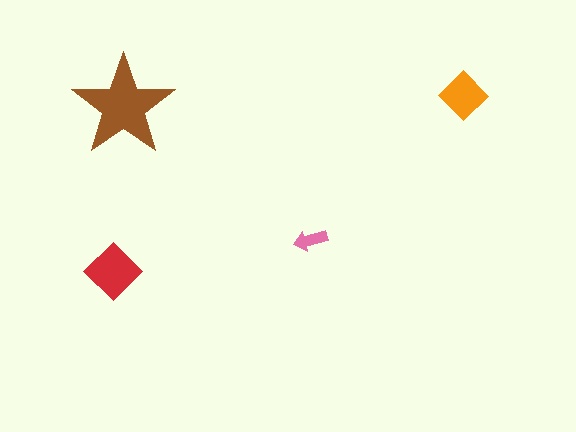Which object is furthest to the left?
The red diamond is leftmost.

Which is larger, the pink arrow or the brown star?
The brown star.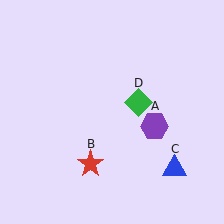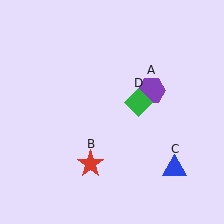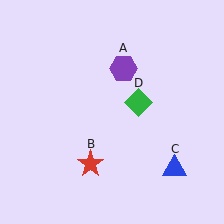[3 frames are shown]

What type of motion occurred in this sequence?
The purple hexagon (object A) rotated counterclockwise around the center of the scene.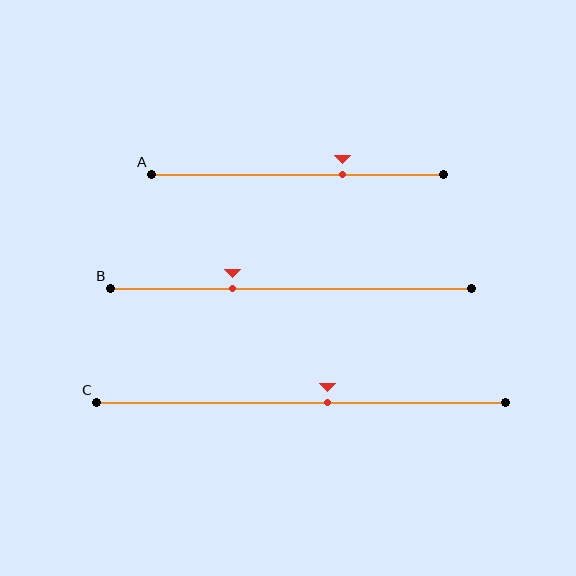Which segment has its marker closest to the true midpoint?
Segment C has its marker closest to the true midpoint.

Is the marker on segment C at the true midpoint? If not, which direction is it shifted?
No, the marker on segment C is shifted to the right by about 7% of the segment length.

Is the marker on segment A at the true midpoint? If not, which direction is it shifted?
No, the marker on segment A is shifted to the right by about 16% of the segment length.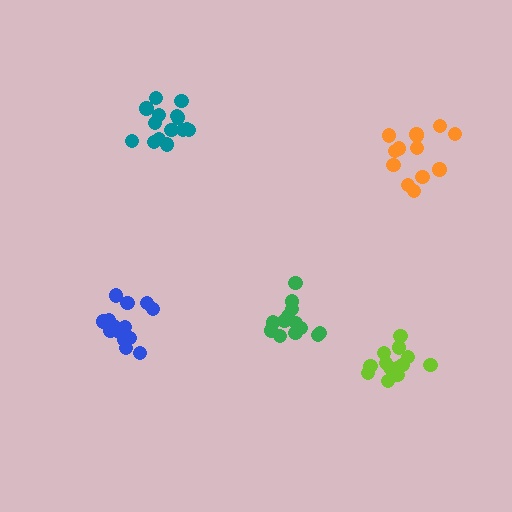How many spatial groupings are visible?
There are 5 spatial groupings.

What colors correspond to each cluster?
The clusters are colored: teal, blue, green, orange, lime.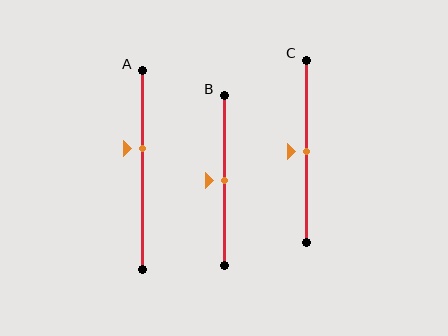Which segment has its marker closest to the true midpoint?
Segment B has its marker closest to the true midpoint.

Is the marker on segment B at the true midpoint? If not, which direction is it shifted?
Yes, the marker on segment B is at the true midpoint.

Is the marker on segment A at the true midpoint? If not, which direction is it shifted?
No, the marker on segment A is shifted upward by about 11% of the segment length.